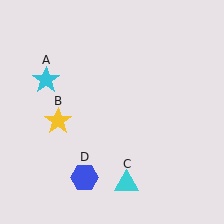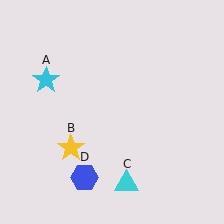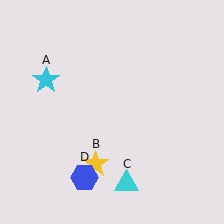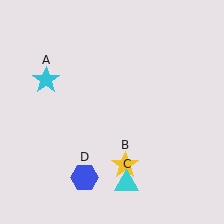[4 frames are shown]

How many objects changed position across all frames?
1 object changed position: yellow star (object B).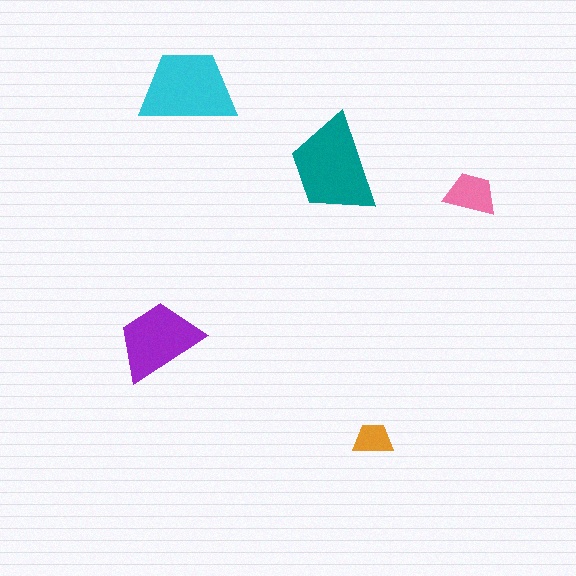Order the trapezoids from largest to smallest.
the teal one, the cyan one, the purple one, the pink one, the orange one.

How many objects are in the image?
There are 5 objects in the image.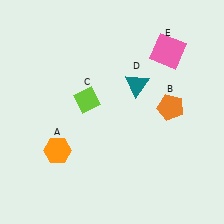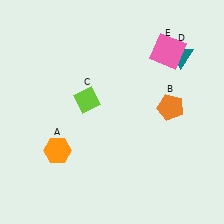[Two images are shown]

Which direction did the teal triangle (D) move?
The teal triangle (D) moved right.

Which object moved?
The teal triangle (D) moved right.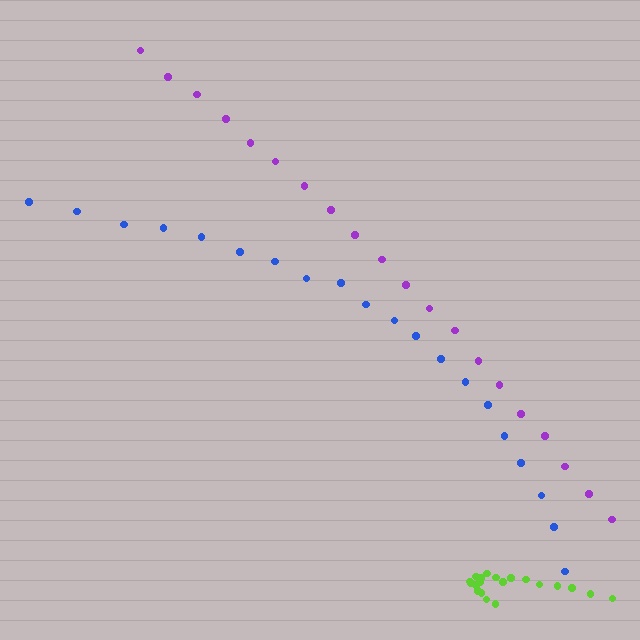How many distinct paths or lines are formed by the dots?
There are 3 distinct paths.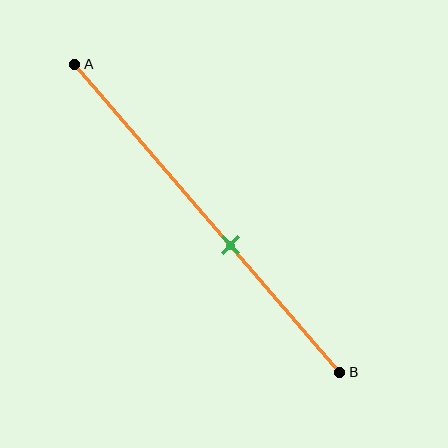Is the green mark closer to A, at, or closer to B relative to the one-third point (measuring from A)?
The green mark is closer to point B than the one-third point of segment AB.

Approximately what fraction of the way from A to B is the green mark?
The green mark is approximately 60% of the way from A to B.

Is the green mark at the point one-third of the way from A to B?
No, the mark is at about 60% from A, not at the 33% one-third point.